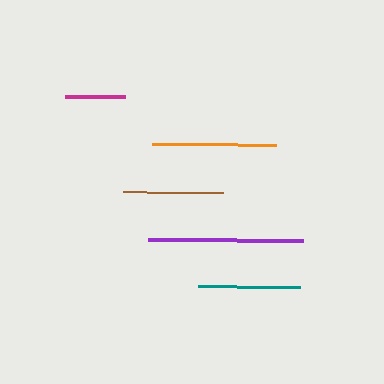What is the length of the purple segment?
The purple segment is approximately 155 pixels long.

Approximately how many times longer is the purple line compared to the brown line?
The purple line is approximately 1.5 times the length of the brown line.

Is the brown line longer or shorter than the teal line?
The teal line is longer than the brown line.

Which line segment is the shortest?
The magenta line is the shortest at approximately 60 pixels.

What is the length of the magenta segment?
The magenta segment is approximately 60 pixels long.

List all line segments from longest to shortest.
From longest to shortest: purple, orange, teal, brown, magenta.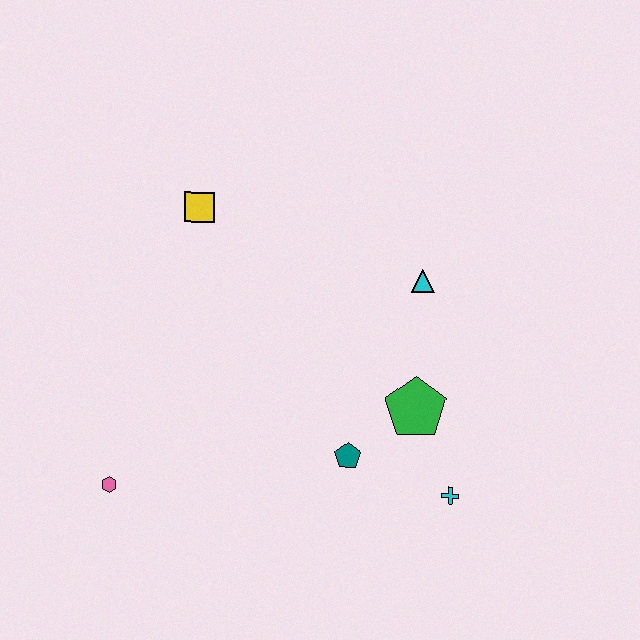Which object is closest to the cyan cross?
The green pentagon is closest to the cyan cross.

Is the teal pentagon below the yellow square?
Yes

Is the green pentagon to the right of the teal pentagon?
Yes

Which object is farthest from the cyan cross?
The yellow square is farthest from the cyan cross.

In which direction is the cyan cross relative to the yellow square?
The cyan cross is below the yellow square.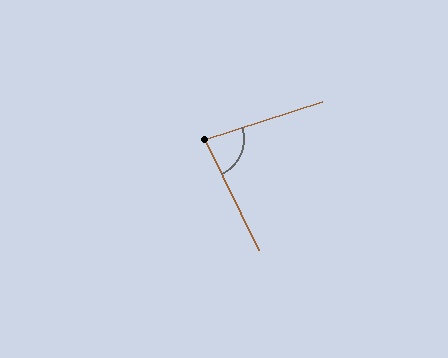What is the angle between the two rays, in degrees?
Approximately 82 degrees.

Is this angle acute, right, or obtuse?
It is acute.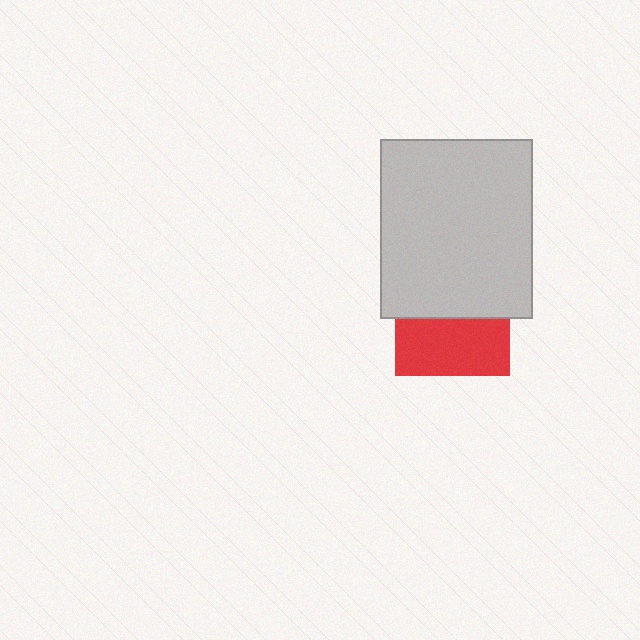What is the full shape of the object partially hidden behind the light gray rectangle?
The partially hidden object is a red square.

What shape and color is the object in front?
The object in front is a light gray rectangle.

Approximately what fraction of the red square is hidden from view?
Roughly 51% of the red square is hidden behind the light gray rectangle.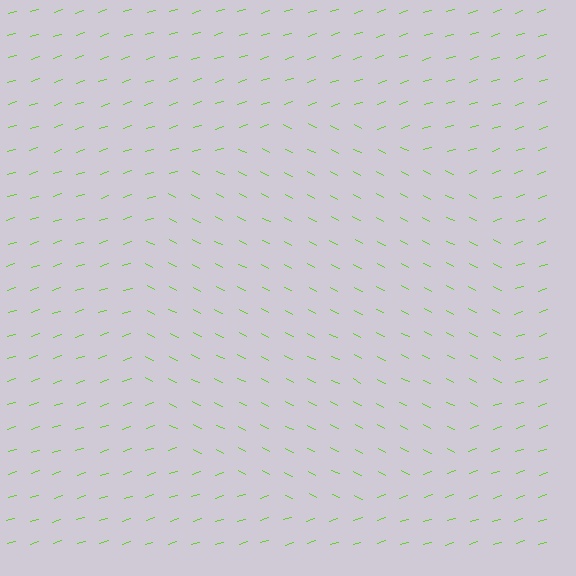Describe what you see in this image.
The image is filled with small lime line segments. A circle region in the image has lines oriented differently from the surrounding lines, creating a visible texture boundary.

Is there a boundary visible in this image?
Yes, there is a texture boundary formed by a change in line orientation.